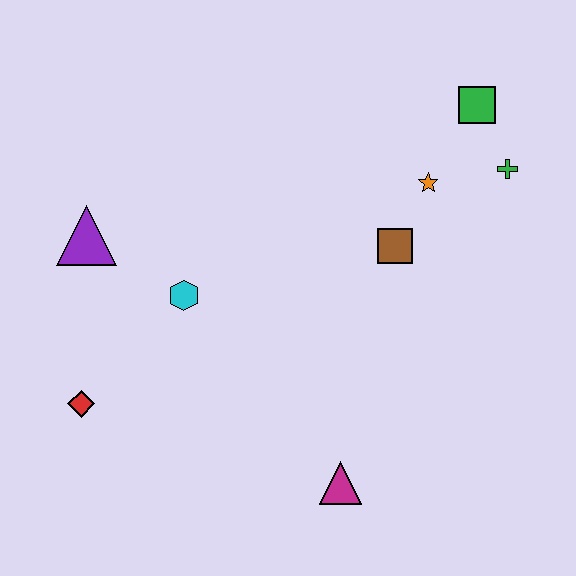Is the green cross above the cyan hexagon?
Yes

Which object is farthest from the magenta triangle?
The green square is farthest from the magenta triangle.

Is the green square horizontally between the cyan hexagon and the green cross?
Yes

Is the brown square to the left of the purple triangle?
No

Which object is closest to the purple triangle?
The cyan hexagon is closest to the purple triangle.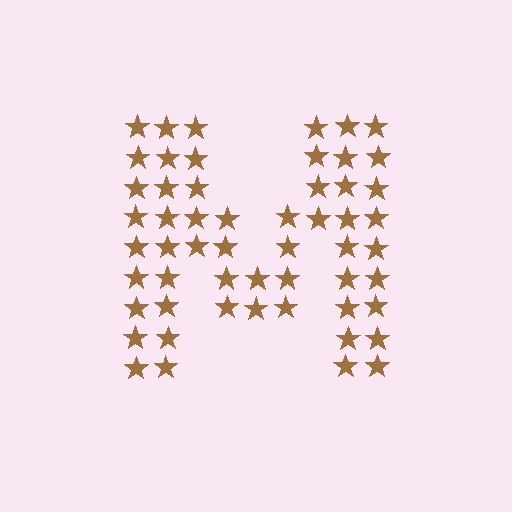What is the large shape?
The large shape is the letter M.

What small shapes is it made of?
It is made of small stars.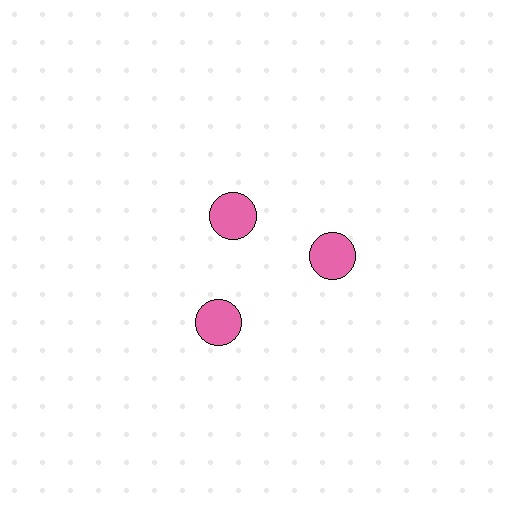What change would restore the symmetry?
The symmetry would be restored by moving it outward, back onto the ring so that all 3 circles sit at equal angles and equal distance from the center.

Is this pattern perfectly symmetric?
No. The 3 pink circles are arranged in a ring, but one element near the 11 o'clock position is pulled inward toward the center, breaking the 3-fold rotational symmetry.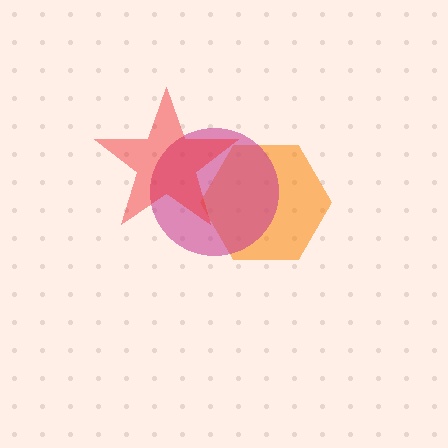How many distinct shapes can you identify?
There are 3 distinct shapes: an orange hexagon, a magenta circle, a red star.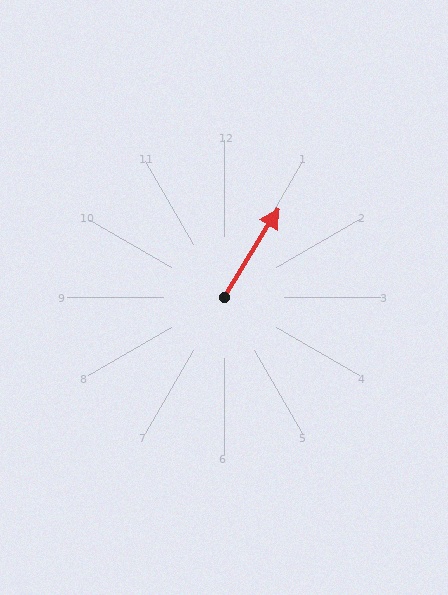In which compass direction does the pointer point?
Northeast.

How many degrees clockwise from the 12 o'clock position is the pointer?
Approximately 31 degrees.